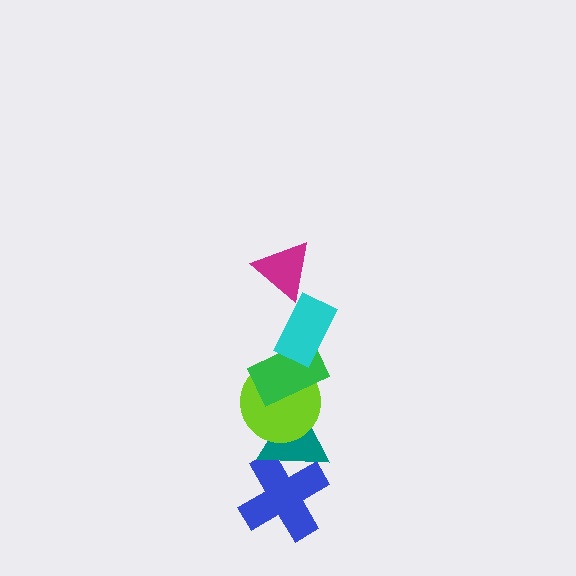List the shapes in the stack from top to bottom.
From top to bottom: the magenta triangle, the cyan rectangle, the green rectangle, the lime circle, the teal triangle, the blue cross.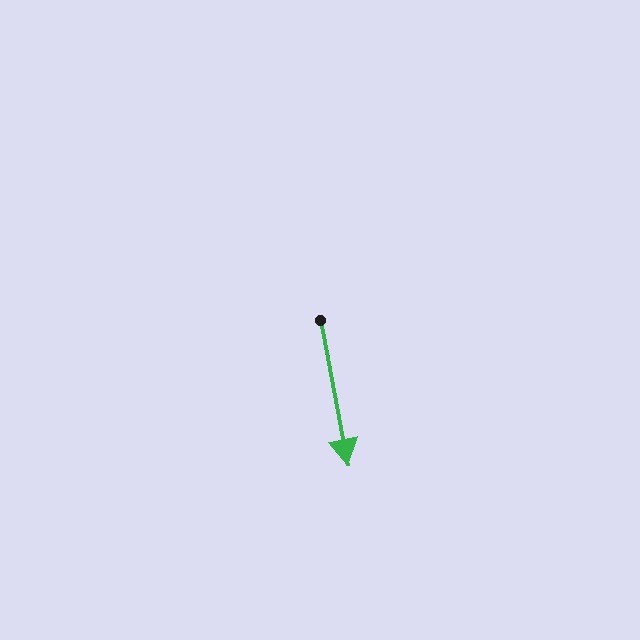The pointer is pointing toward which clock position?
Roughly 6 o'clock.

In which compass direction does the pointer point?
South.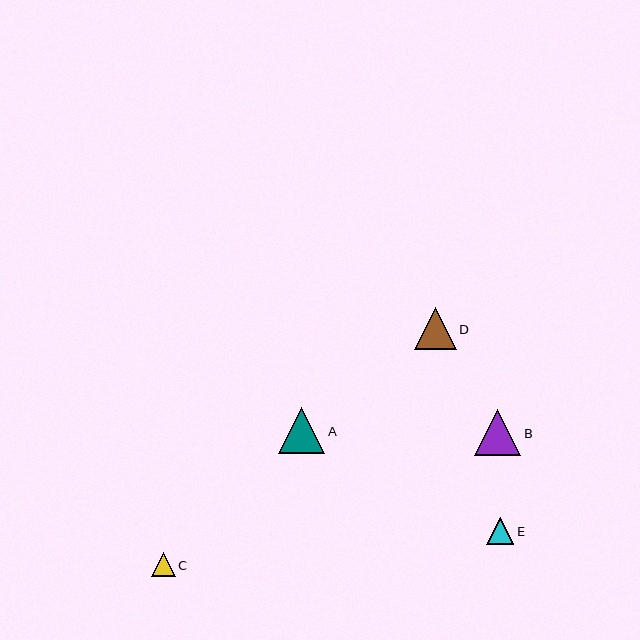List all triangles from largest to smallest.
From largest to smallest: A, B, D, E, C.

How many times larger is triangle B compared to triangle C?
Triangle B is approximately 1.9 times the size of triangle C.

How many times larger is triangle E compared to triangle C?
Triangle E is approximately 1.1 times the size of triangle C.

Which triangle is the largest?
Triangle A is the largest with a size of approximately 46 pixels.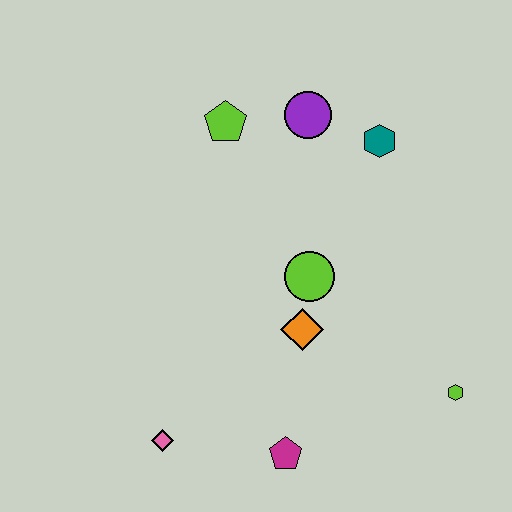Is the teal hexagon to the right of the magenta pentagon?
Yes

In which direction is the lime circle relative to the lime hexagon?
The lime circle is to the left of the lime hexagon.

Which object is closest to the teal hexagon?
The purple circle is closest to the teal hexagon.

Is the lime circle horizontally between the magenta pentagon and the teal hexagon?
Yes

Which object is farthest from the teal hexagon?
The pink diamond is farthest from the teal hexagon.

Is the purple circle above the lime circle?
Yes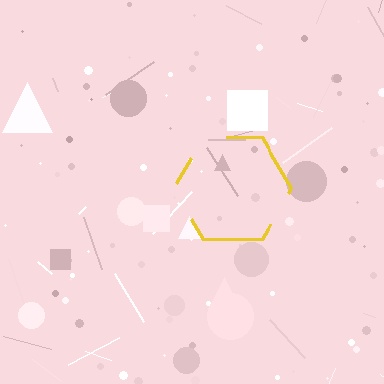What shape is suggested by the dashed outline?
The dashed outline suggests a hexagon.